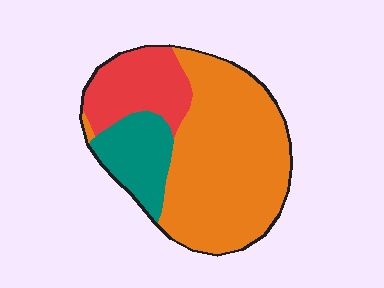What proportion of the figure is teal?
Teal covers around 15% of the figure.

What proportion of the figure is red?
Red takes up about one fifth (1/5) of the figure.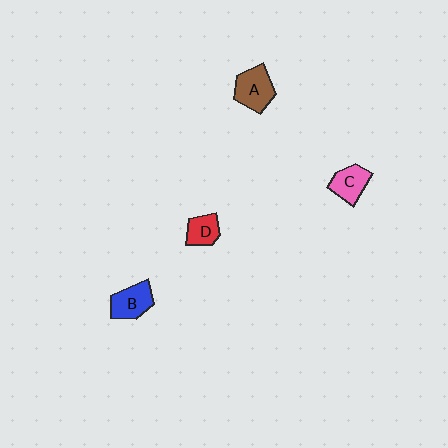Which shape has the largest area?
Shape A (brown).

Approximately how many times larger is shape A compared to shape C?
Approximately 1.2 times.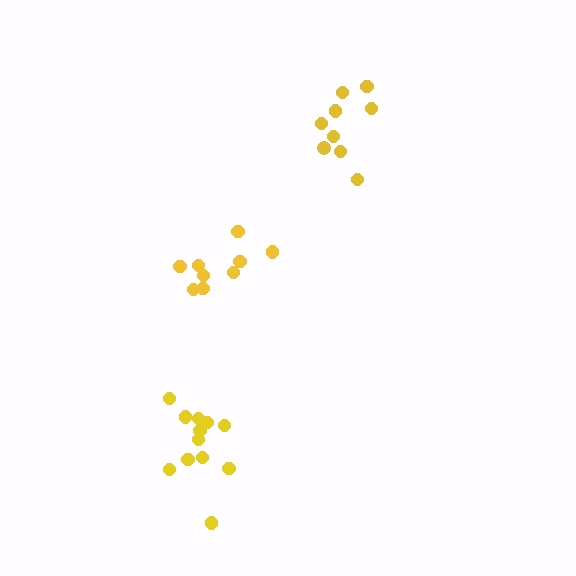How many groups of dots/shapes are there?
There are 3 groups.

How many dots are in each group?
Group 1: 12 dots, Group 2: 9 dots, Group 3: 9 dots (30 total).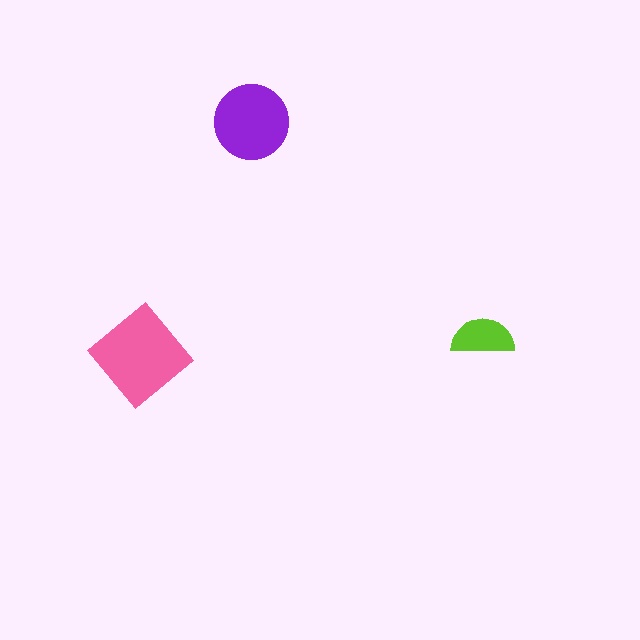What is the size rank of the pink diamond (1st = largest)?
1st.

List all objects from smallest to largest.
The lime semicircle, the purple circle, the pink diamond.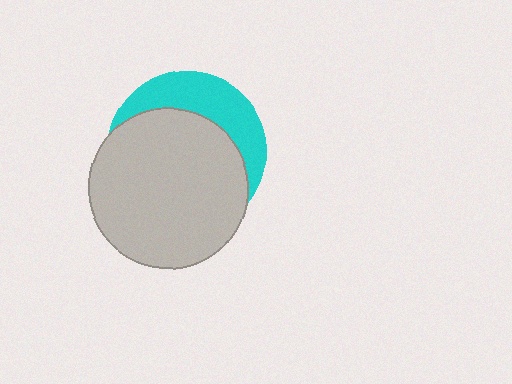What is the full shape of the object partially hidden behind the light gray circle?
The partially hidden object is a cyan circle.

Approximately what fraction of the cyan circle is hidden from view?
Roughly 68% of the cyan circle is hidden behind the light gray circle.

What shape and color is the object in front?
The object in front is a light gray circle.